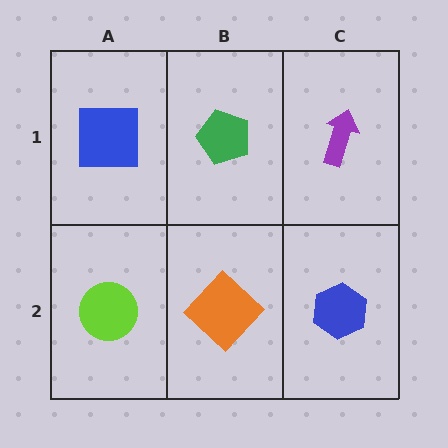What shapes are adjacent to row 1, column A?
A lime circle (row 2, column A), a green pentagon (row 1, column B).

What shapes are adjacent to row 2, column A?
A blue square (row 1, column A), an orange diamond (row 2, column B).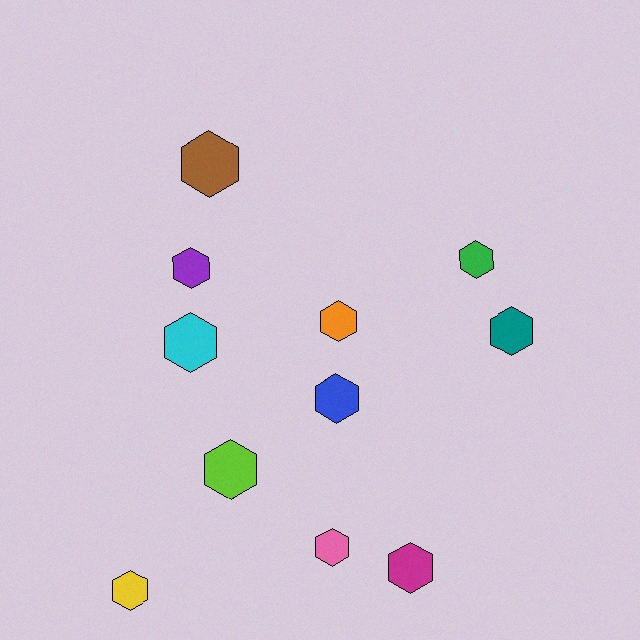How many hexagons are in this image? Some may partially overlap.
There are 11 hexagons.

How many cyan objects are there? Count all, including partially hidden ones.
There is 1 cyan object.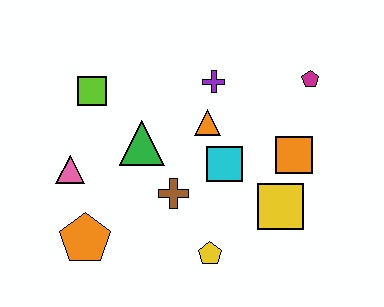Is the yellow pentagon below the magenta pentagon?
Yes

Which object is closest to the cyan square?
The orange triangle is closest to the cyan square.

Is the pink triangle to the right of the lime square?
No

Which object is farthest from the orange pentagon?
The magenta pentagon is farthest from the orange pentagon.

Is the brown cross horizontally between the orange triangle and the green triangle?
Yes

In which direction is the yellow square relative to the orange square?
The yellow square is below the orange square.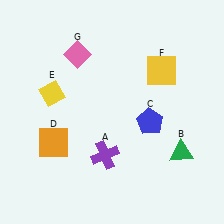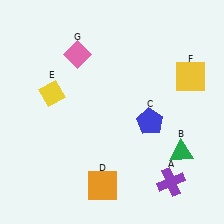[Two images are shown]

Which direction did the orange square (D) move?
The orange square (D) moved right.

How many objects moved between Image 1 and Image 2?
3 objects moved between the two images.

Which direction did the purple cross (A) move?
The purple cross (A) moved right.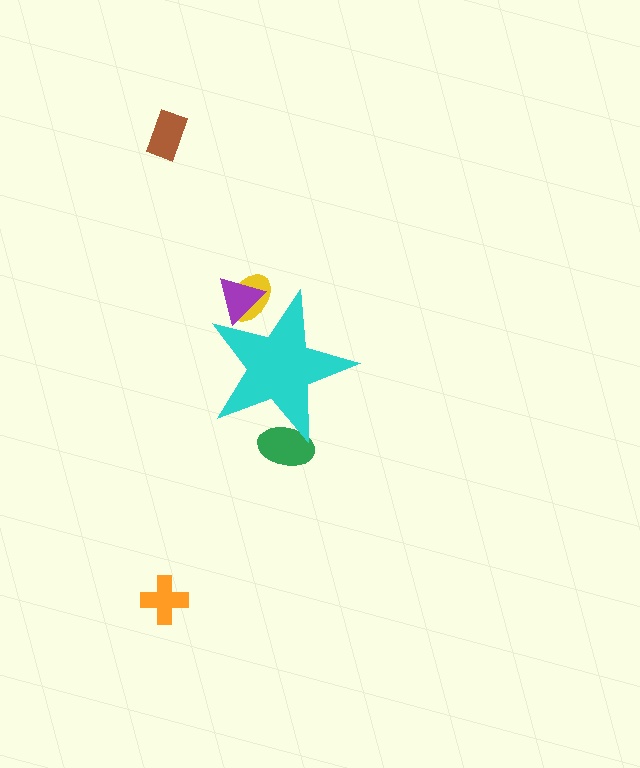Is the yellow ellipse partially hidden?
Yes, the yellow ellipse is partially hidden behind the cyan star.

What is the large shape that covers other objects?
A cyan star.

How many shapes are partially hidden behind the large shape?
3 shapes are partially hidden.